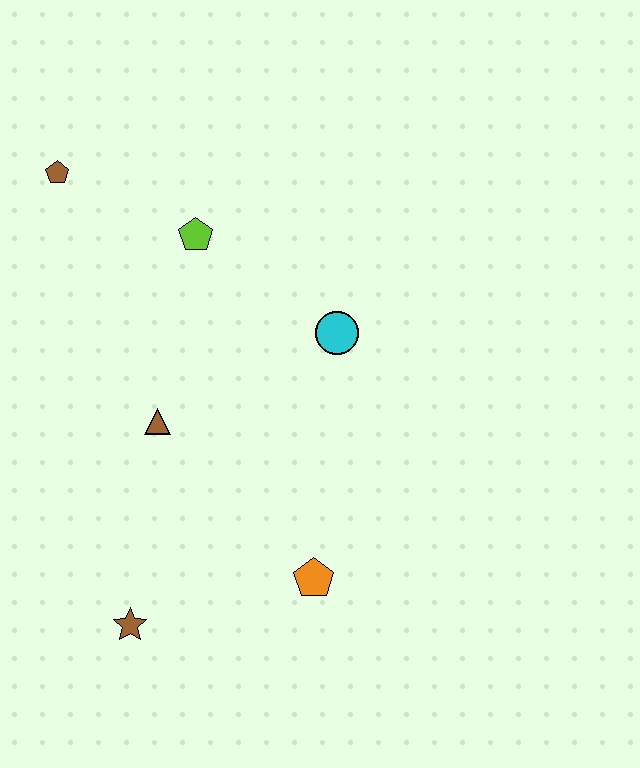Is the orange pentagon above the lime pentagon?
No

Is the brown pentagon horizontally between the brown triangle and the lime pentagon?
No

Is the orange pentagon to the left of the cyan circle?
Yes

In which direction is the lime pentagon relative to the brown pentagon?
The lime pentagon is to the right of the brown pentagon.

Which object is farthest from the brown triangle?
The brown pentagon is farthest from the brown triangle.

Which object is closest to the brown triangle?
The lime pentagon is closest to the brown triangle.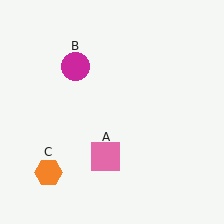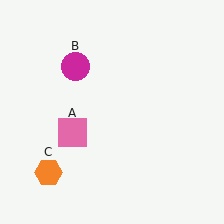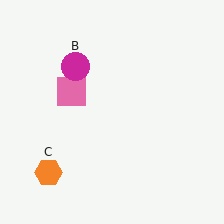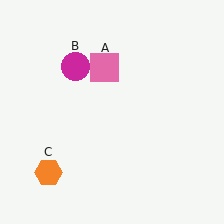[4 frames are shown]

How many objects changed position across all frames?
1 object changed position: pink square (object A).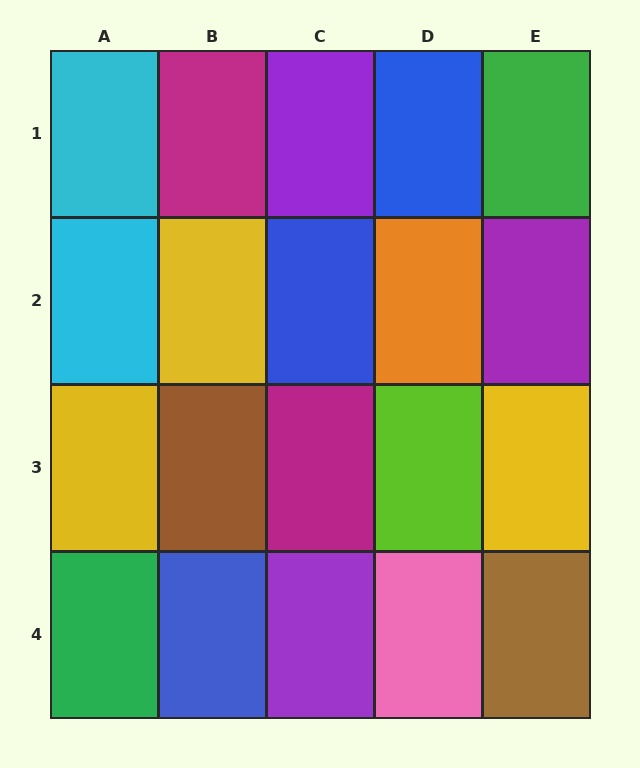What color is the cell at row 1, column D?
Blue.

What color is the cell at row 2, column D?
Orange.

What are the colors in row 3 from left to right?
Yellow, brown, magenta, lime, yellow.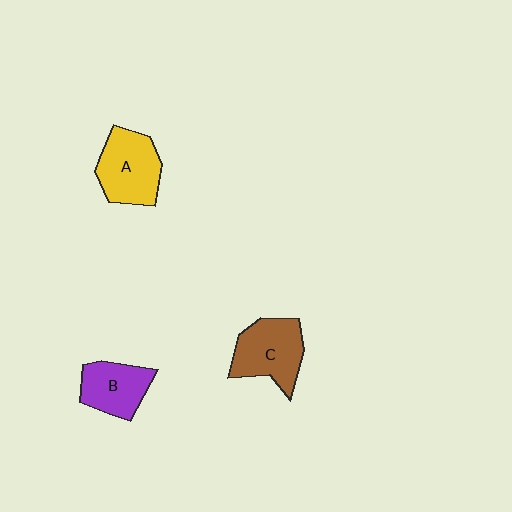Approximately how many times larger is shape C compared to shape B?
Approximately 1.3 times.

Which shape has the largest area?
Shape A (yellow).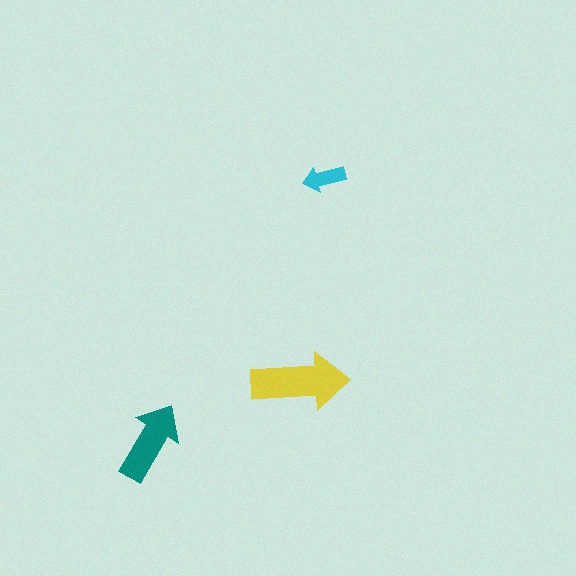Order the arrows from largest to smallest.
the yellow one, the teal one, the cyan one.